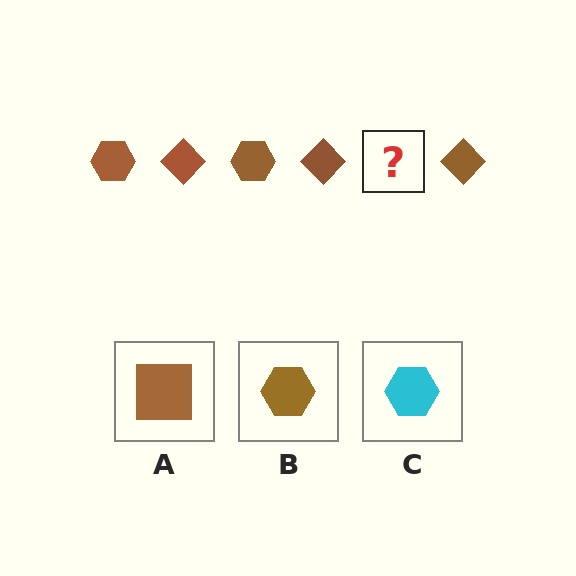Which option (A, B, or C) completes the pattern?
B.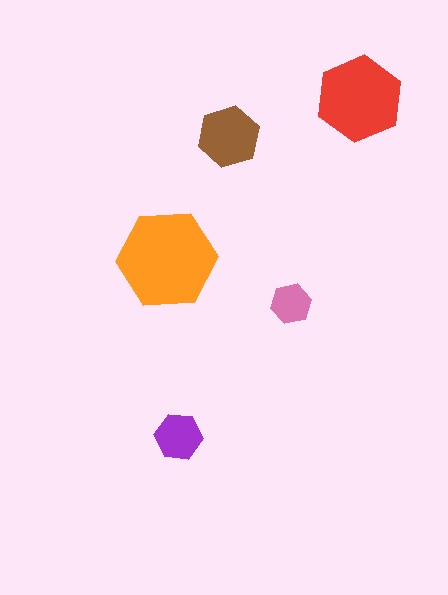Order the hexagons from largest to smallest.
the orange one, the red one, the brown one, the purple one, the pink one.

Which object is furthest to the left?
The orange hexagon is leftmost.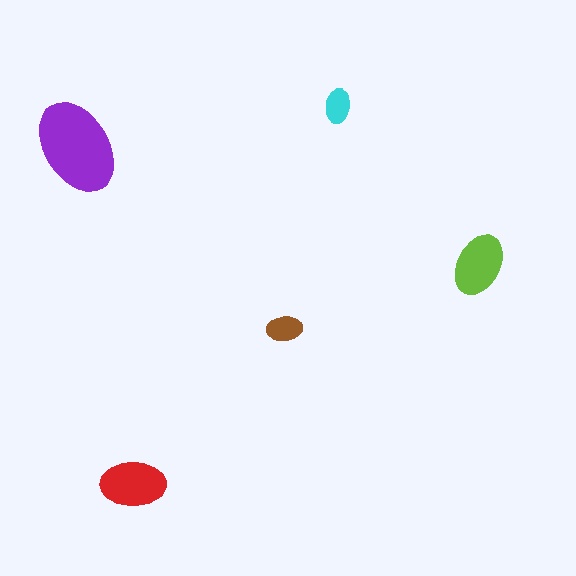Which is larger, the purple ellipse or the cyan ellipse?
The purple one.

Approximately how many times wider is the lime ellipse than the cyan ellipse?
About 2 times wider.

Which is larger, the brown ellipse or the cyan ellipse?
The brown one.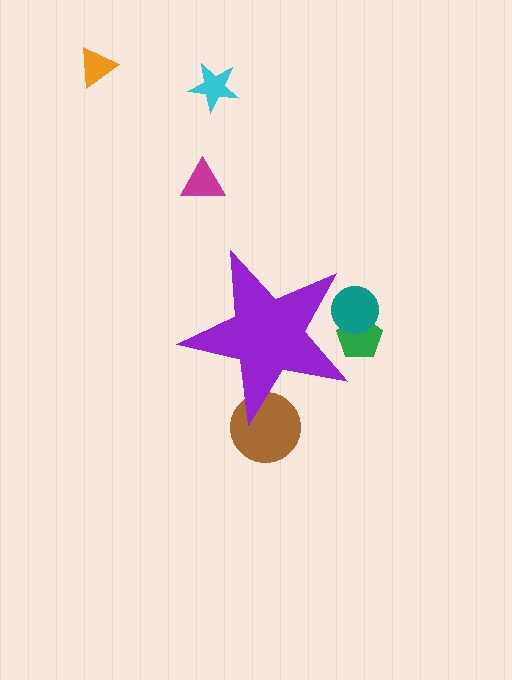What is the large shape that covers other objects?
A purple star.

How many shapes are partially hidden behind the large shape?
3 shapes are partially hidden.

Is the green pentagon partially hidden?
Yes, the green pentagon is partially hidden behind the purple star.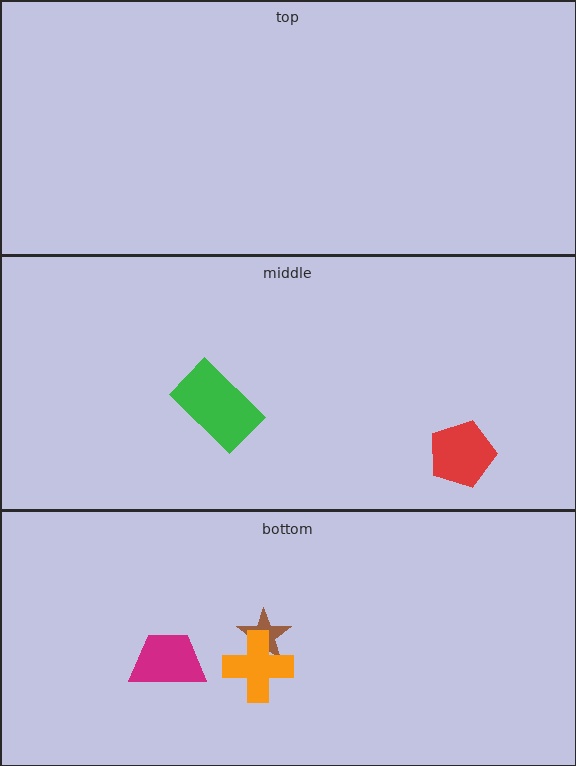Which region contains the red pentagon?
The middle region.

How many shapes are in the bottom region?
3.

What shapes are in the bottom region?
The brown star, the orange cross, the magenta trapezoid.